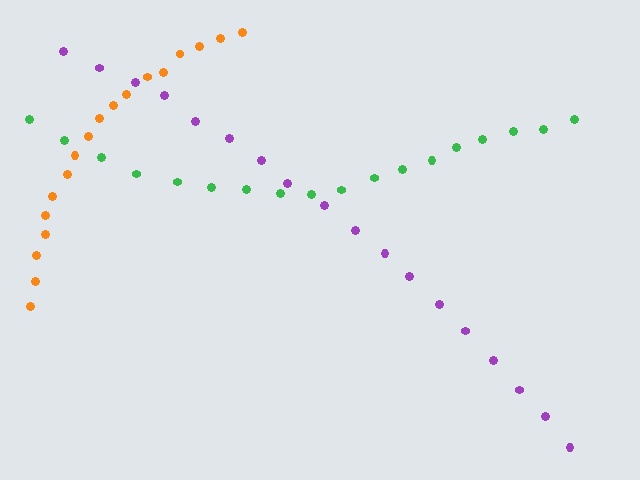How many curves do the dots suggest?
There are 3 distinct paths.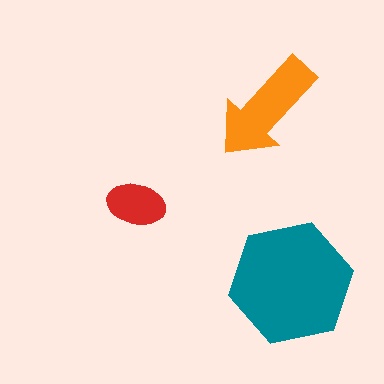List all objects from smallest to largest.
The red ellipse, the orange arrow, the teal hexagon.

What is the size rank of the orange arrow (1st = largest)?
2nd.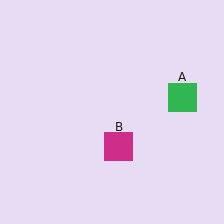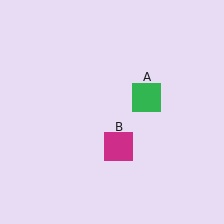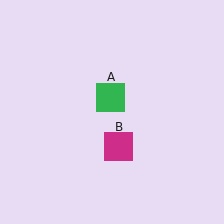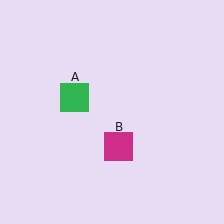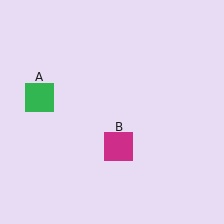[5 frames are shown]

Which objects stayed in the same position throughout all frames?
Magenta square (object B) remained stationary.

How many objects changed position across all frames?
1 object changed position: green square (object A).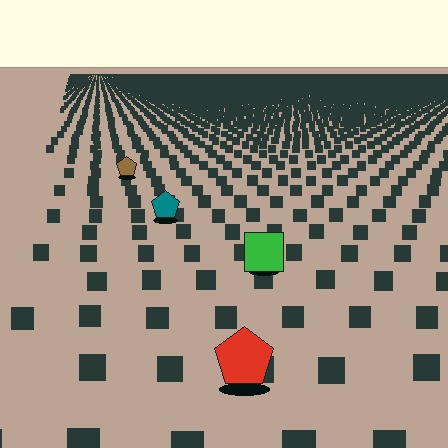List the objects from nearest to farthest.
From nearest to farthest: the red pentagon, the green square, the teal pentagon, the brown pentagon.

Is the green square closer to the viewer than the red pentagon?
No. The red pentagon is closer — you can tell from the texture gradient: the ground texture is coarser near it.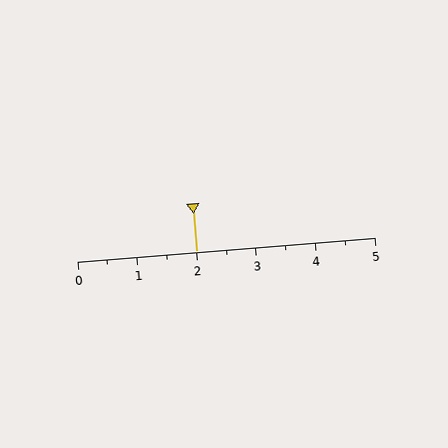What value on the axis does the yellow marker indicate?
The marker indicates approximately 2.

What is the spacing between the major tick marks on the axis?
The major ticks are spaced 1 apart.